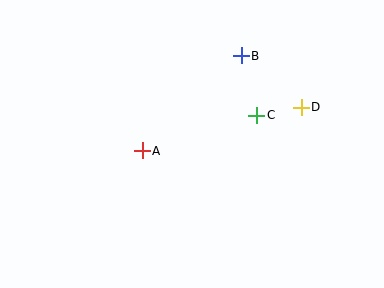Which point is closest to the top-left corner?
Point A is closest to the top-left corner.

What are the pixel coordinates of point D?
Point D is at (301, 107).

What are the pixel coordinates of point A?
Point A is at (142, 151).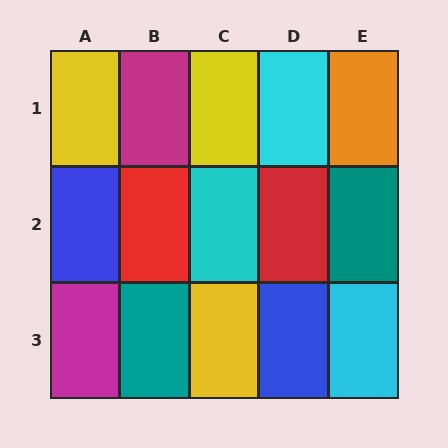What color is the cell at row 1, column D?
Cyan.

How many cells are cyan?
3 cells are cyan.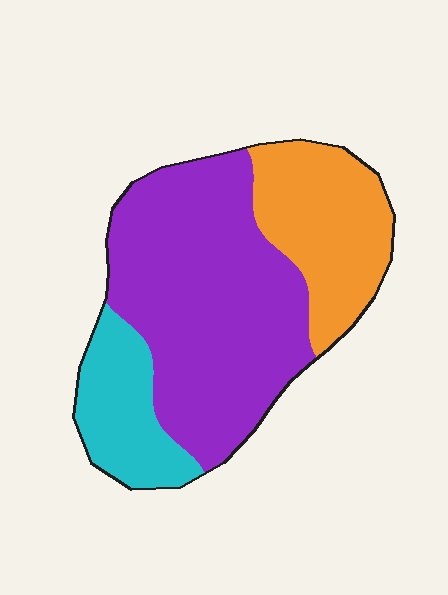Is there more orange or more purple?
Purple.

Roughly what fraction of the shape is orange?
Orange covers 26% of the shape.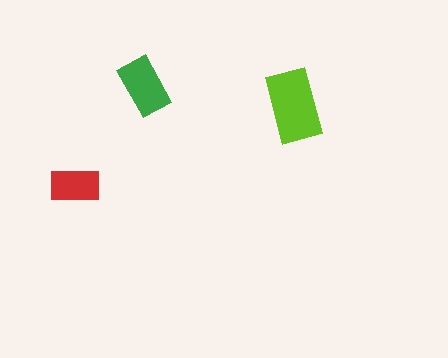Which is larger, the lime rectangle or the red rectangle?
The lime one.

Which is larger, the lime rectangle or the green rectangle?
The lime one.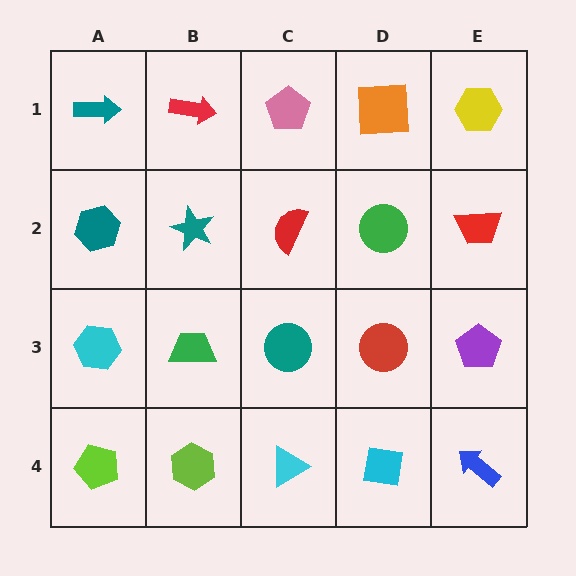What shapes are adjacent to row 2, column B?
A red arrow (row 1, column B), a green trapezoid (row 3, column B), a teal hexagon (row 2, column A), a red semicircle (row 2, column C).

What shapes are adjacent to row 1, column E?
A red trapezoid (row 2, column E), an orange square (row 1, column D).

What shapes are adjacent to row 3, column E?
A red trapezoid (row 2, column E), a blue arrow (row 4, column E), a red circle (row 3, column D).